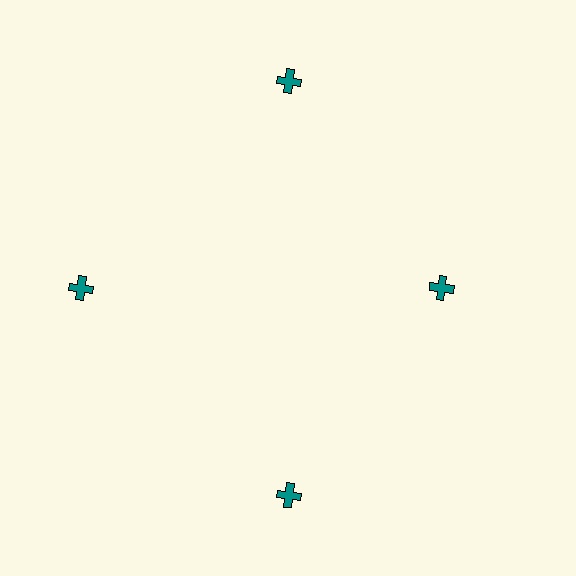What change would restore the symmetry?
The symmetry would be restored by moving it outward, back onto the ring so that all 4 crosses sit at equal angles and equal distance from the center.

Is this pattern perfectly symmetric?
No. The 4 teal crosses are arranged in a ring, but one element near the 3 o'clock position is pulled inward toward the center, breaking the 4-fold rotational symmetry.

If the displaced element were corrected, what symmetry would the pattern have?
It would have 4-fold rotational symmetry — the pattern would map onto itself every 90 degrees.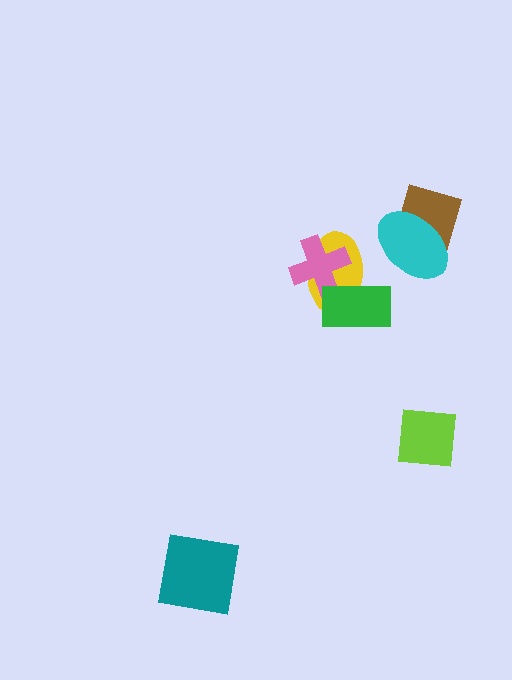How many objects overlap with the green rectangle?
2 objects overlap with the green rectangle.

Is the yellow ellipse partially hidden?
Yes, it is partially covered by another shape.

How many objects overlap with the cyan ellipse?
1 object overlaps with the cyan ellipse.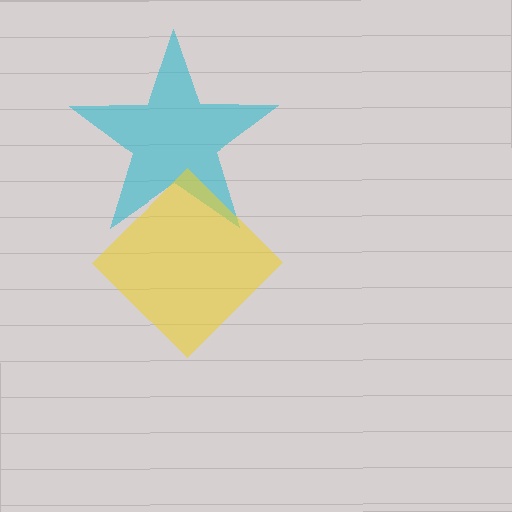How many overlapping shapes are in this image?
There are 2 overlapping shapes in the image.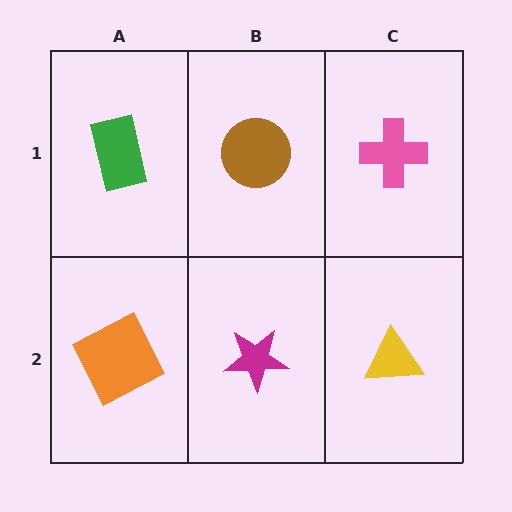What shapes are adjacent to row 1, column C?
A yellow triangle (row 2, column C), a brown circle (row 1, column B).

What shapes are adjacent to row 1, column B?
A magenta star (row 2, column B), a green rectangle (row 1, column A), a pink cross (row 1, column C).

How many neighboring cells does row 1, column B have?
3.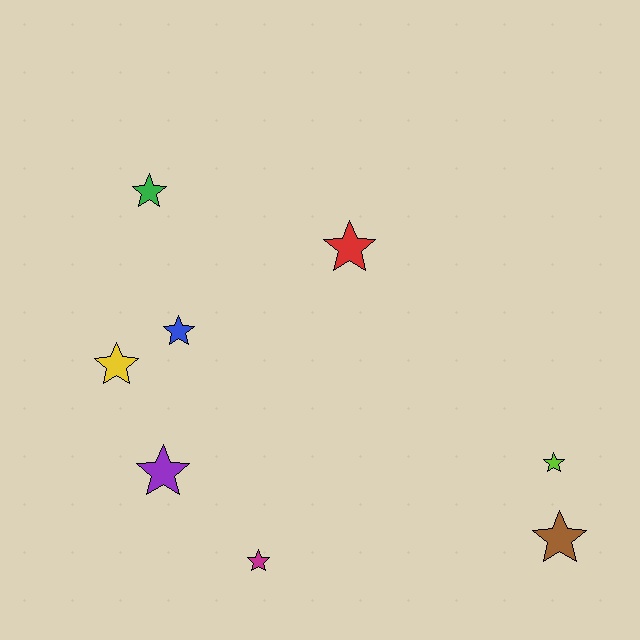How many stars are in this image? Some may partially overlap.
There are 8 stars.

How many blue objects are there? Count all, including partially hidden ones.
There is 1 blue object.